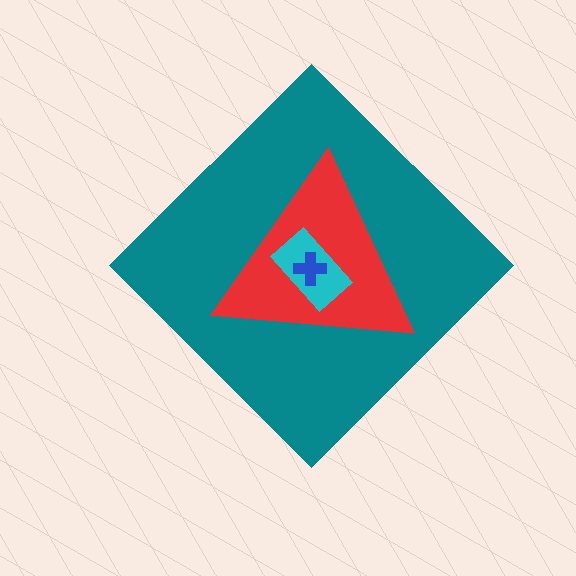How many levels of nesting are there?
4.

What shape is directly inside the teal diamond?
The red triangle.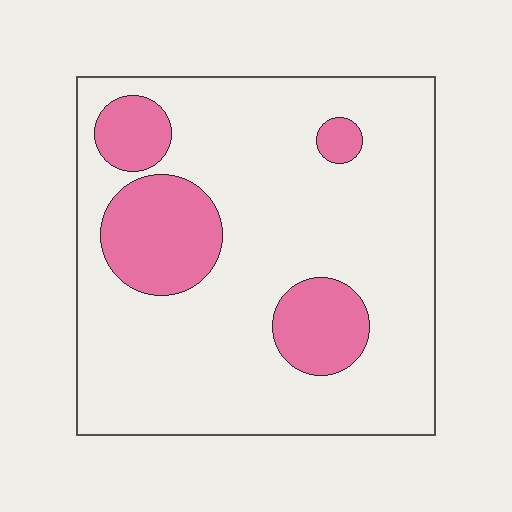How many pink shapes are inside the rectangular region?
4.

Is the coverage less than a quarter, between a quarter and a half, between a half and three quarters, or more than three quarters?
Less than a quarter.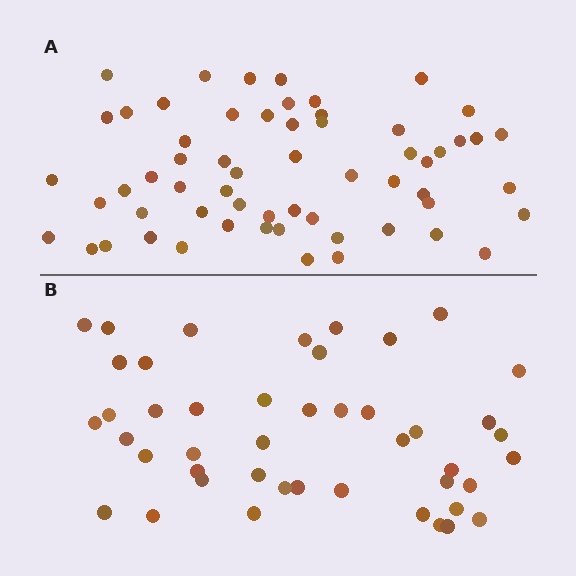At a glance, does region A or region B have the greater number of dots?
Region A (the top region) has more dots.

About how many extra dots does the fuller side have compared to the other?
Region A has approximately 15 more dots than region B.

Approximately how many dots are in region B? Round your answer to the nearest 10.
About 40 dots. (The exact count is 45, which rounds to 40.)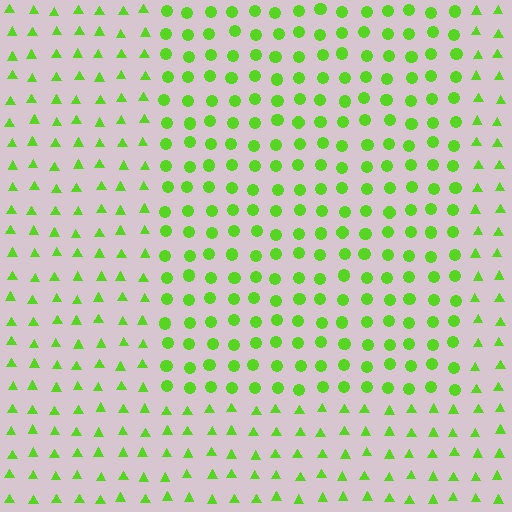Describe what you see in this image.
The image is filled with small lime elements arranged in a uniform grid. A rectangle-shaped region contains circles, while the surrounding area contains triangles. The boundary is defined purely by the change in element shape.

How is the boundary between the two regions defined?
The boundary is defined by a change in element shape: circles inside vs. triangles outside. All elements share the same color and spacing.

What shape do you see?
I see a rectangle.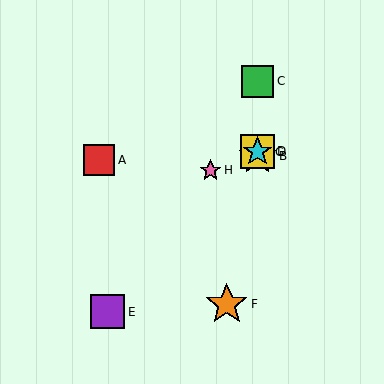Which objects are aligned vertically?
Objects B, C, D, G are aligned vertically.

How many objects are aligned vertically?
4 objects (B, C, D, G) are aligned vertically.